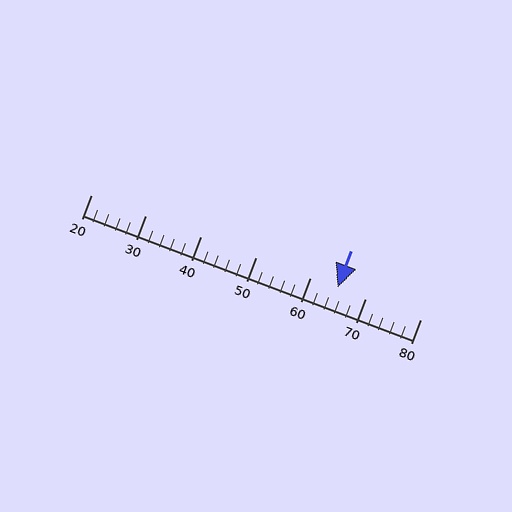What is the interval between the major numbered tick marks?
The major tick marks are spaced 10 units apart.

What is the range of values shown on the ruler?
The ruler shows values from 20 to 80.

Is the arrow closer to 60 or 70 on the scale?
The arrow is closer to 60.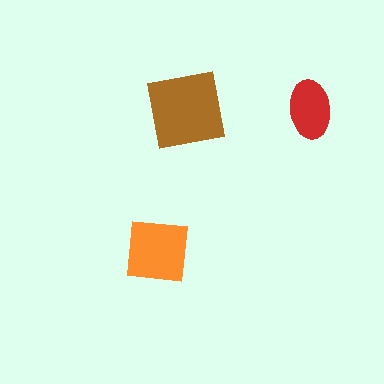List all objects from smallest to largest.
The red ellipse, the orange square, the brown square.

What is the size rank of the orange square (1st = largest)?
2nd.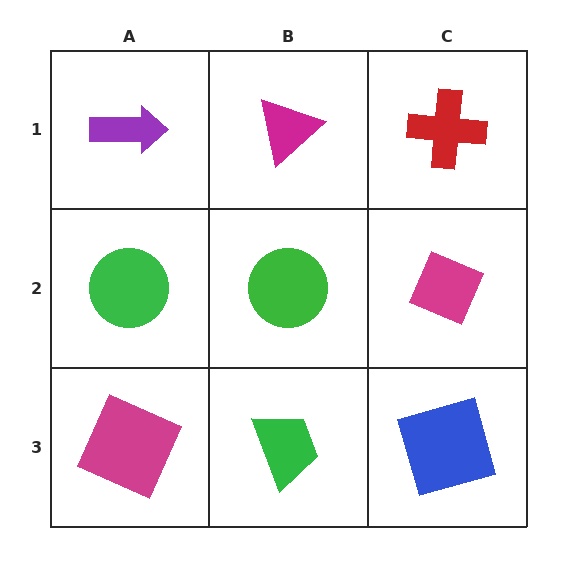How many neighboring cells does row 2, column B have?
4.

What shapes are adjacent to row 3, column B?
A green circle (row 2, column B), a magenta square (row 3, column A), a blue square (row 3, column C).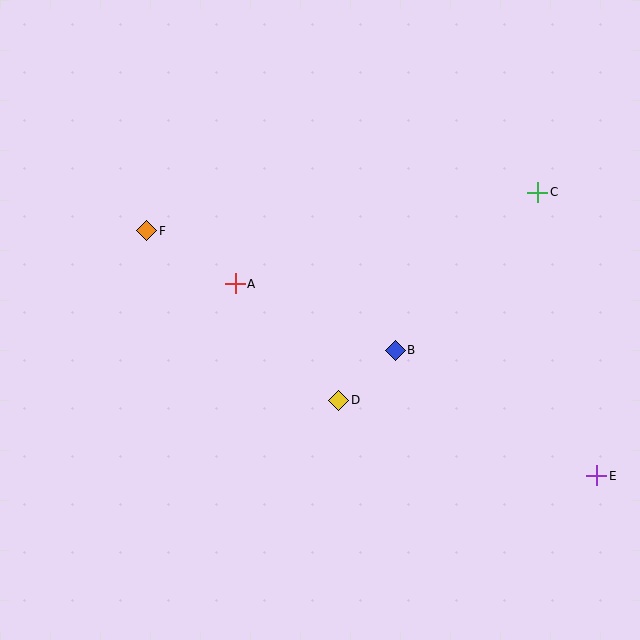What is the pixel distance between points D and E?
The distance between D and E is 268 pixels.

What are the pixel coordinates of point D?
Point D is at (339, 400).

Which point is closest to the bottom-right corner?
Point E is closest to the bottom-right corner.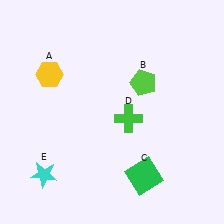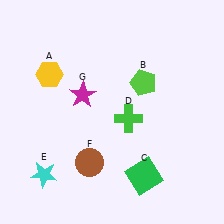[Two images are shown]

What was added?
A brown circle (F), a magenta star (G) were added in Image 2.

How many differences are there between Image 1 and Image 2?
There are 2 differences between the two images.